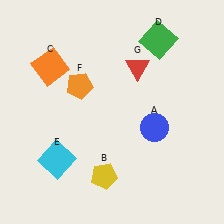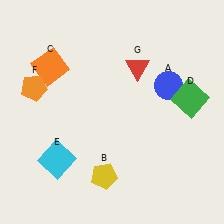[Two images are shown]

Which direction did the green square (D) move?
The green square (D) moved down.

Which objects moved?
The objects that moved are: the blue circle (A), the green square (D), the orange pentagon (F).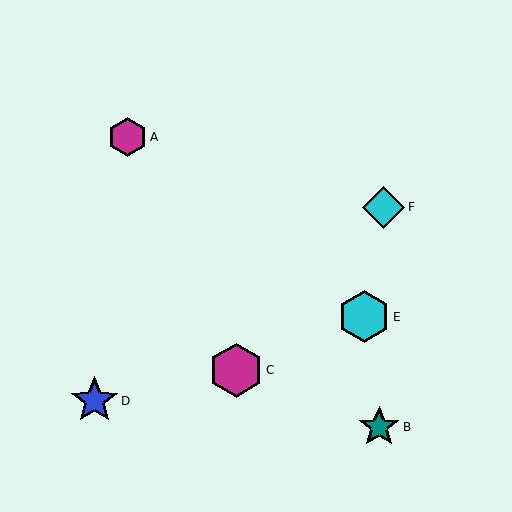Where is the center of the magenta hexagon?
The center of the magenta hexagon is at (128, 137).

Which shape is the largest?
The magenta hexagon (labeled C) is the largest.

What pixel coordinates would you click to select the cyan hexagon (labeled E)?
Click at (364, 317) to select the cyan hexagon E.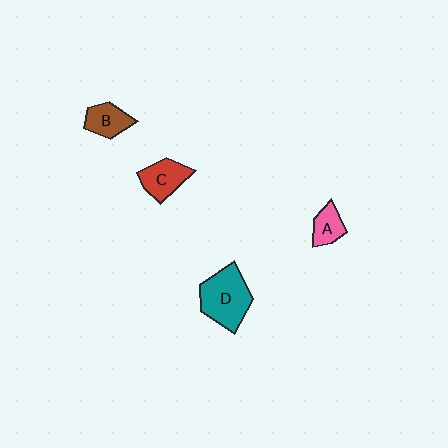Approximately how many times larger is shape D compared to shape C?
Approximately 1.7 times.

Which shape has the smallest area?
Shape A (pink).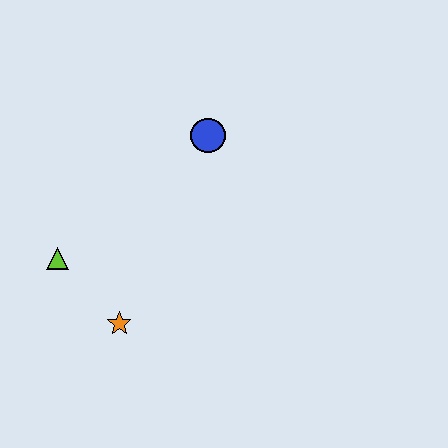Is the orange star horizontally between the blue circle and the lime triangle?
Yes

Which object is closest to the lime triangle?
The orange star is closest to the lime triangle.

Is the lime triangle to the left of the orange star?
Yes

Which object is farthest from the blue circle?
The orange star is farthest from the blue circle.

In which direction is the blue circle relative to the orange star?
The blue circle is above the orange star.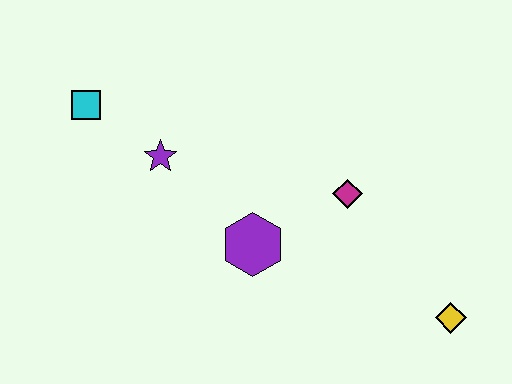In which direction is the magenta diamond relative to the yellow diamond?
The magenta diamond is above the yellow diamond.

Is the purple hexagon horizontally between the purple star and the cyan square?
No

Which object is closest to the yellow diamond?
The magenta diamond is closest to the yellow diamond.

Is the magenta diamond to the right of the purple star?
Yes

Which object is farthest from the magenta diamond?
The cyan square is farthest from the magenta diamond.